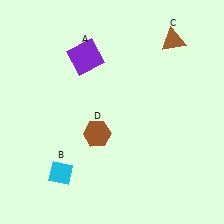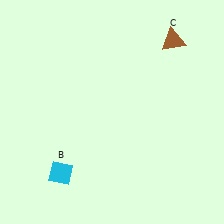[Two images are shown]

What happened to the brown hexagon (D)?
The brown hexagon (D) was removed in Image 2. It was in the bottom-left area of Image 1.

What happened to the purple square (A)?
The purple square (A) was removed in Image 2. It was in the top-left area of Image 1.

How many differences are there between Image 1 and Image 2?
There are 2 differences between the two images.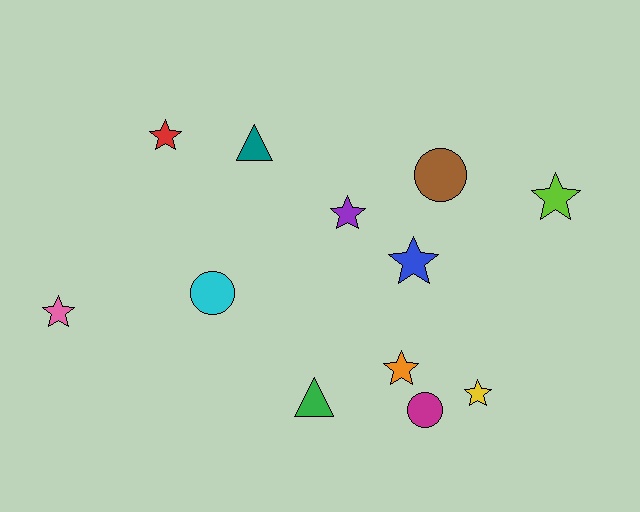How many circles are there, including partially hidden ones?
There are 3 circles.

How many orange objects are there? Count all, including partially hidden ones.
There is 1 orange object.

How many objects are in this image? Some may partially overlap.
There are 12 objects.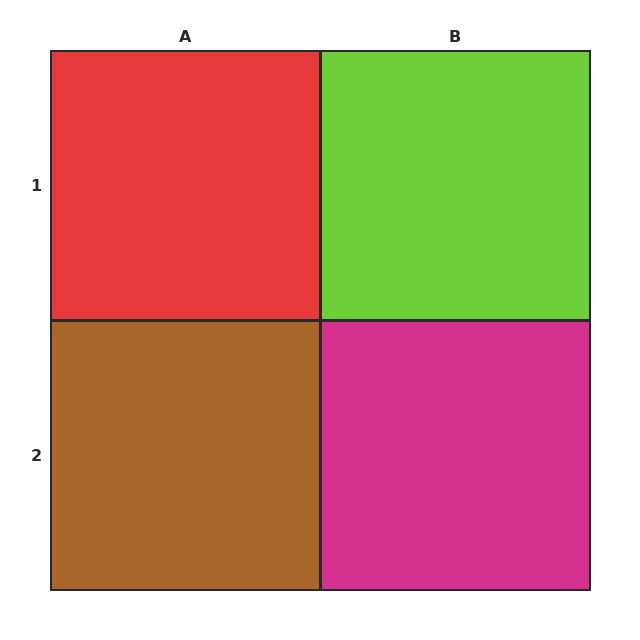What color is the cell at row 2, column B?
Magenta.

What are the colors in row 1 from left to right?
Red, lime.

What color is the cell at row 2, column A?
Brown.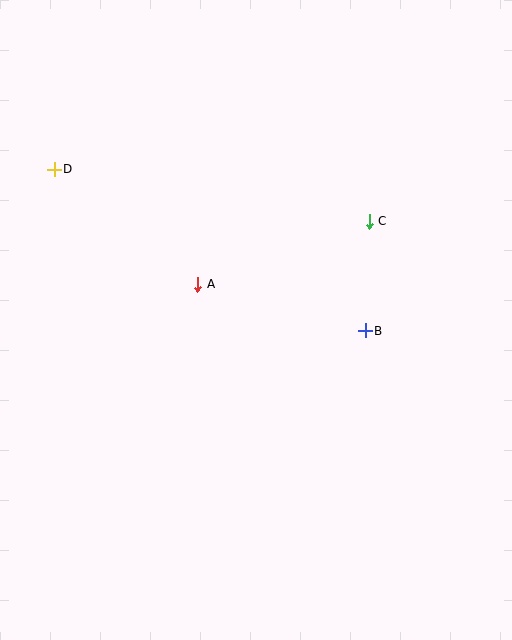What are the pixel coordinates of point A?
Point A is at (198, 284).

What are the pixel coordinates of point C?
Point C is at (369, 221).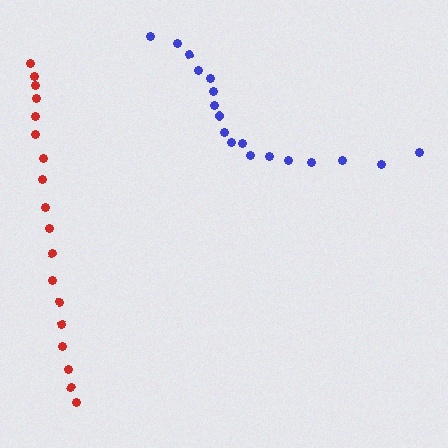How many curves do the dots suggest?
There are 2 distinct paths.